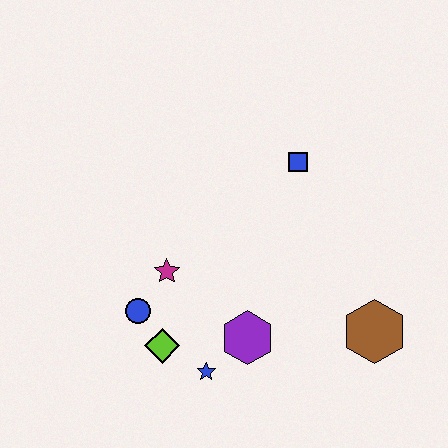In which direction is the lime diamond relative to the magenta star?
The lime diamond is below the magenta star.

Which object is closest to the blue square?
The magenta star is closest to the blue square.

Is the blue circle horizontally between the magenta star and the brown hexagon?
No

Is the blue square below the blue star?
No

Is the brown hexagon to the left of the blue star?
No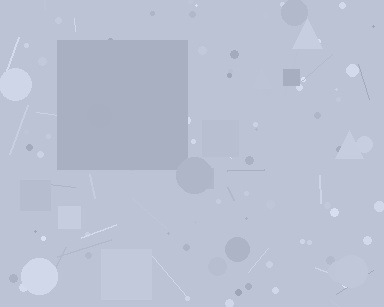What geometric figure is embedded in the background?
A square is embedded in the background.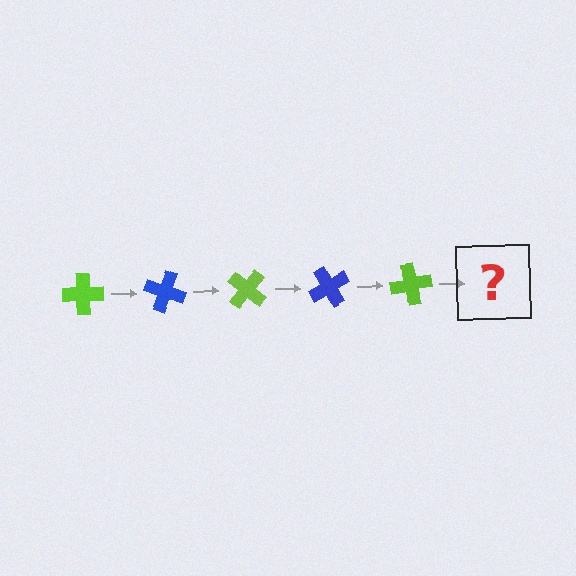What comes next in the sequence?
The next element should be a blue cross, rotated 100 degrees from the start.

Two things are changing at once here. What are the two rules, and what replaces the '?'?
The two rules are that it rotates 20 degrees each step and the color cycles through lime and blue. The '?' should be a blue cross, rotated 100 degrees from the start.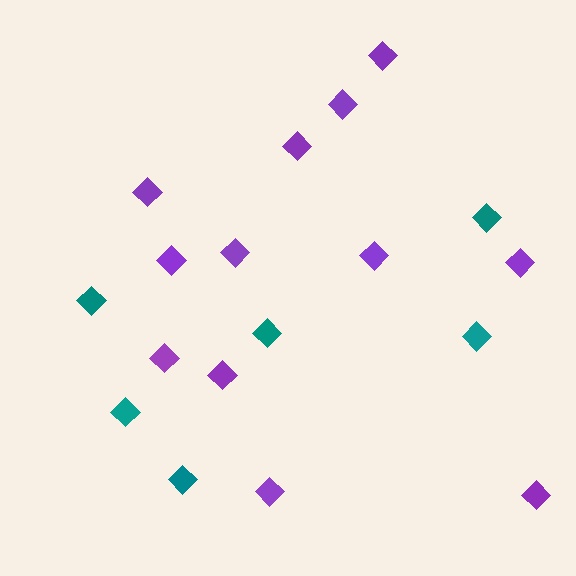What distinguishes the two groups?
There are 2 groups: one group of purple diamonds (12) and one group of teal diamonds (6).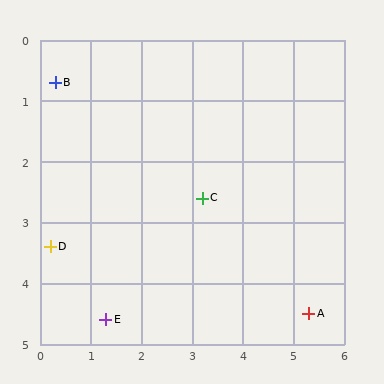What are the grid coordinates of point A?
Point A is at approximately (5.3, 4.5).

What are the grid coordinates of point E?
Point E is at approximately (1.3, 4.6).